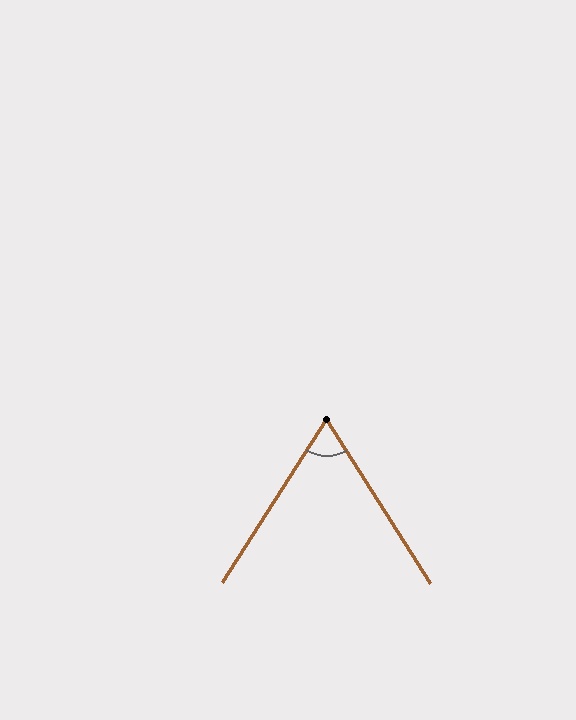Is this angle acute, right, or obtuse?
It is acute.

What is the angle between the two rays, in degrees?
Approximately 65 degrees.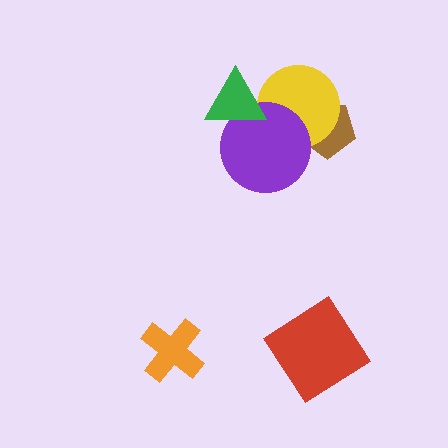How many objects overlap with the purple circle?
3 objects overlap with the purple circle.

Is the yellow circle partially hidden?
Yes, it is partially covered by another shape.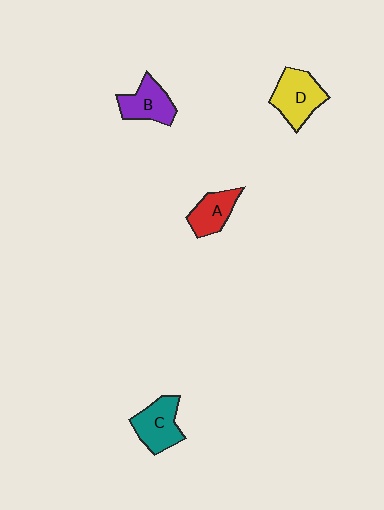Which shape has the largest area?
Shape D (yellow).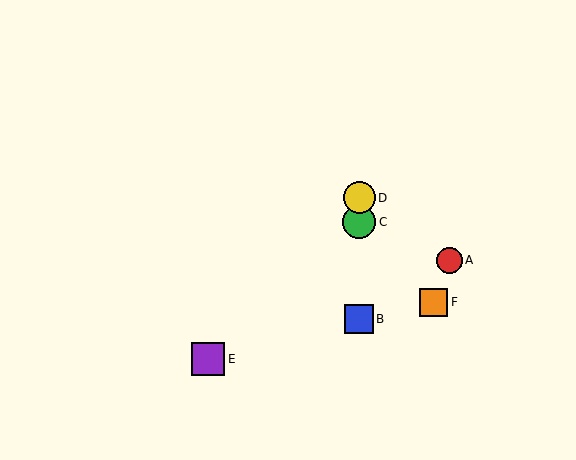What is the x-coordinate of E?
Object E is at x≈208.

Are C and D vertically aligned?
Yes, both are at x≈359.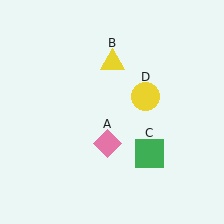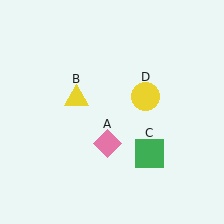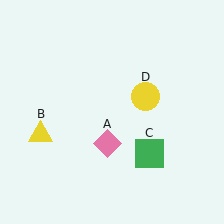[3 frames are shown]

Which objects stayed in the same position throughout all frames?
Pink diamond (object A) and green square (object C) and yellow circle (object D) remained stationary.